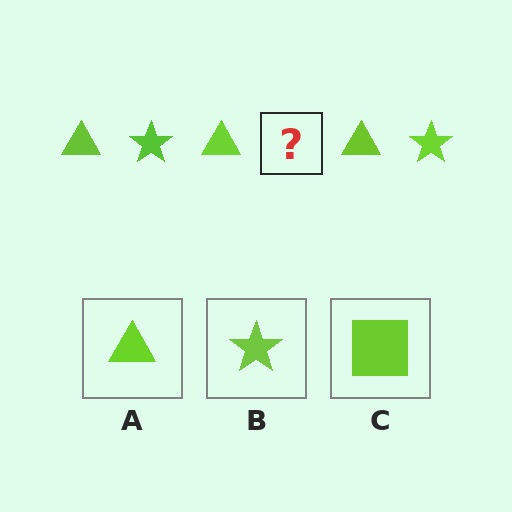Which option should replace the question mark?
Option B.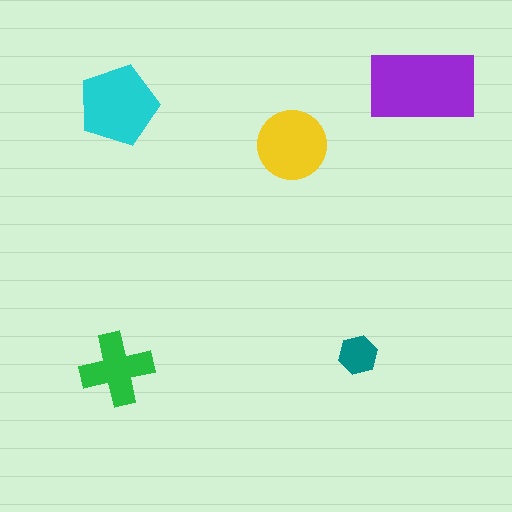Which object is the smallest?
The teal hexagon.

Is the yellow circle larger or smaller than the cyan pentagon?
Smaller.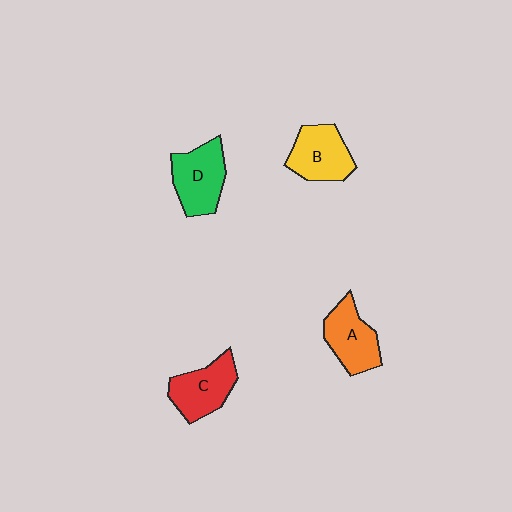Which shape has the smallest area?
Shape A (orange).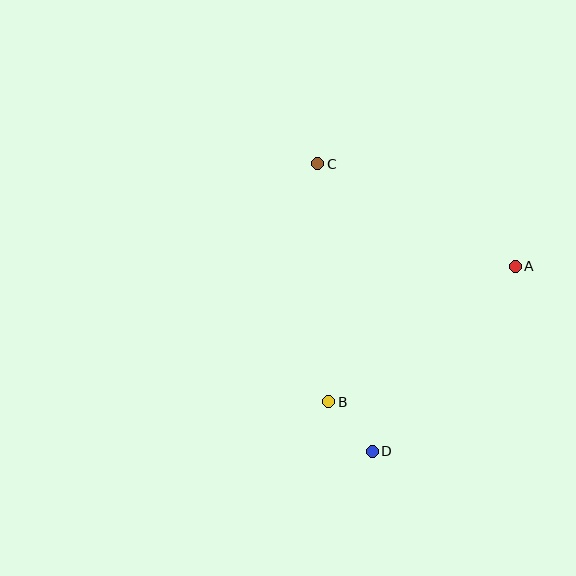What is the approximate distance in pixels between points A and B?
The distance between A and B is approximately 231 pixels.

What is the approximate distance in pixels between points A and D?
The distance between A and D is approximately 234 pixels.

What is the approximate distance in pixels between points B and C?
The distance between B and C is approximately 238 pixels.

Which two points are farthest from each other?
Points C and D are farthest from each other.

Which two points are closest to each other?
Points B and D are closest to each other.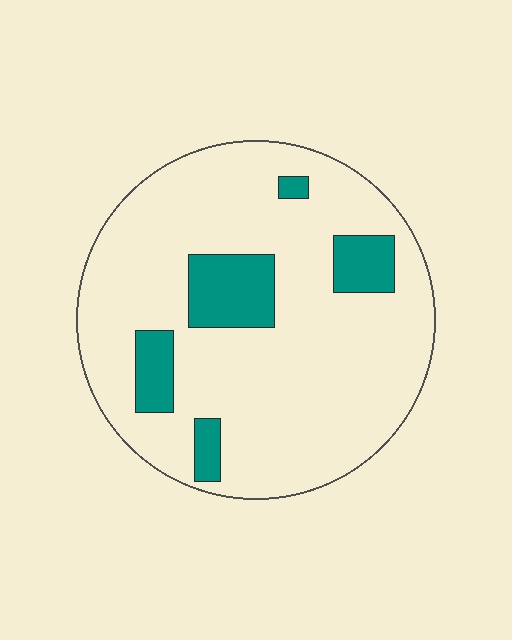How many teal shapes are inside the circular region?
5.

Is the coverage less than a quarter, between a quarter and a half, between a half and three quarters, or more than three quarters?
Less than a quarter.